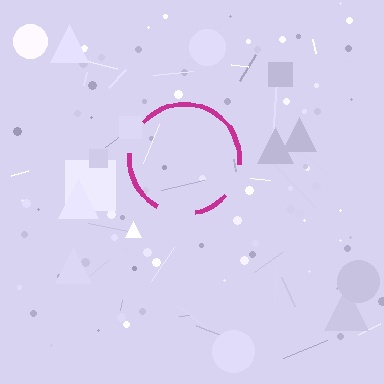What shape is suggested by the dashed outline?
The dashed outline suggests a circle.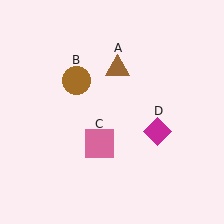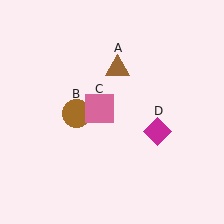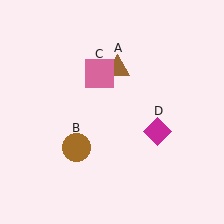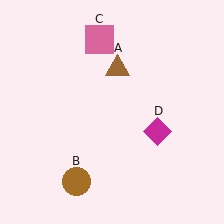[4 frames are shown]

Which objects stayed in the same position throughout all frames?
Brown triangle (object A) and magenta diamond (object D) remained stationary.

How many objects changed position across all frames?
2 objects changed position: brown circle (object B), pink square (object C).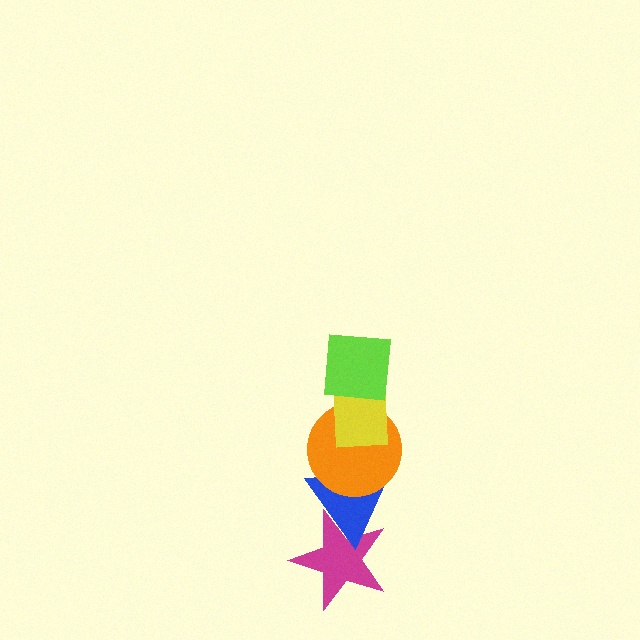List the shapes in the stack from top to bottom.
From top to bottom: the lime square, the yellow rectangle, the orange circle, the blue triangle, the magenta star.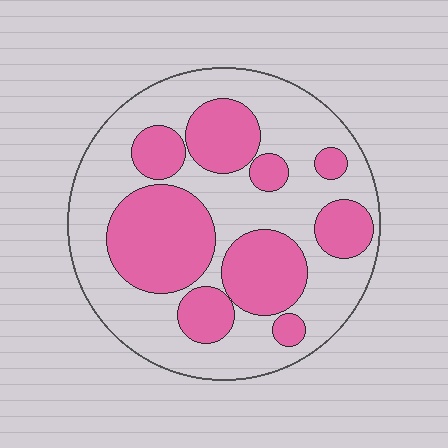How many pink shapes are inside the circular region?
9.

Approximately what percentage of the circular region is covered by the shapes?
Approximately 40%.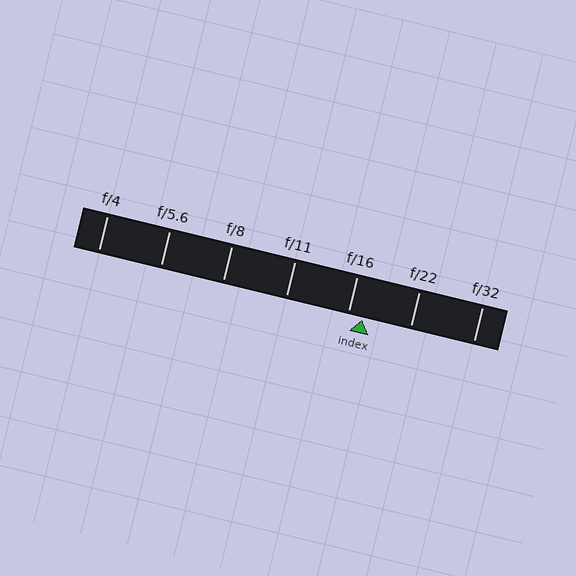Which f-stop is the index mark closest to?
The index mark is closest to f/16.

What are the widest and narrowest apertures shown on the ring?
The widest aperture shown is f/4 and the narrowest is f/32.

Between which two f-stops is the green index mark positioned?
The index mark is between f/16 and f/22.